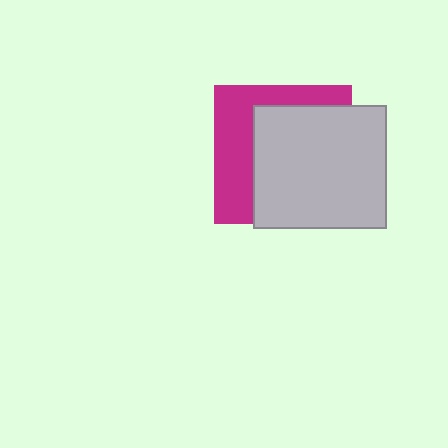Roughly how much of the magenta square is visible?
A small part of it is visible (roughly 39%).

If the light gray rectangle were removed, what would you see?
You would see the complete magenta square.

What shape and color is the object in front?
The object in front is a light gray rectangle.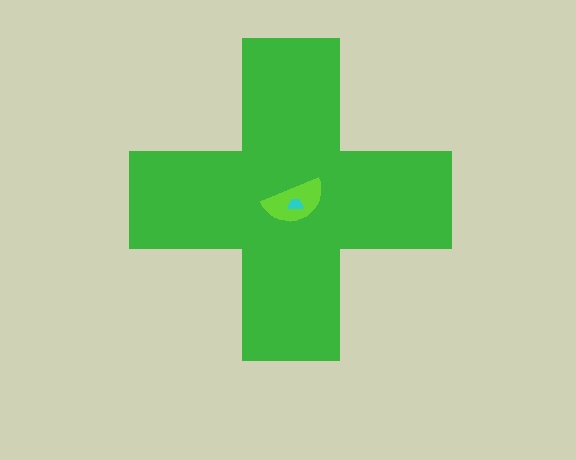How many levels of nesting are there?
3.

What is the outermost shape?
The green cross.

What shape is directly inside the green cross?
The lime semicircle.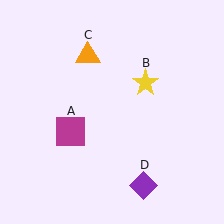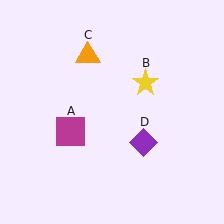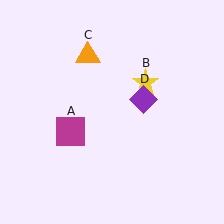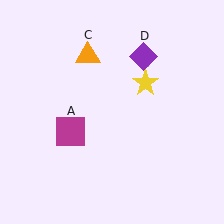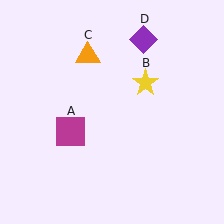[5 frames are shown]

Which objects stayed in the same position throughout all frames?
Magenta square (object A) and yellow star (object B) and orange triangle (object C) remained stationary.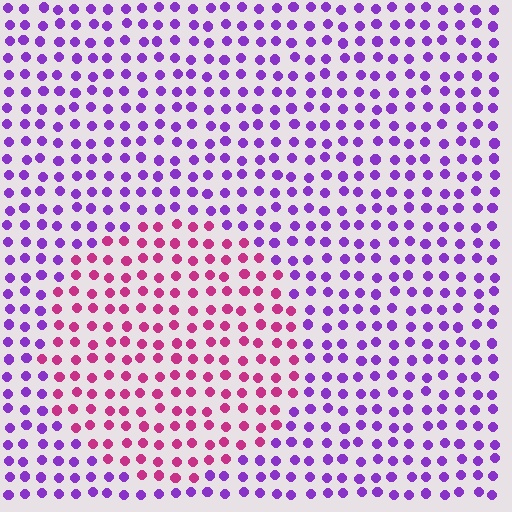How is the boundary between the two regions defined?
The boundary is defined purely by a slight shift in hue (about 51 degrees). Spacing, size, and orientation are identical on both sides.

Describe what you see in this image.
The image is filled with small purple elements in a uniform arrangement. A circle-shaped region is visible where the elements are tinted to a slightly different hue, forming a subtle color boundary.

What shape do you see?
I see a circle.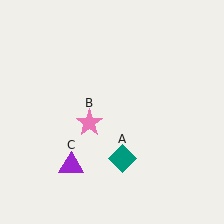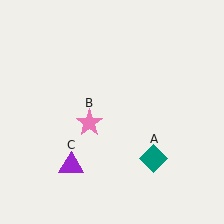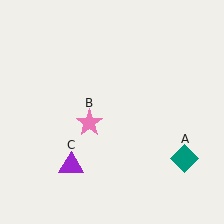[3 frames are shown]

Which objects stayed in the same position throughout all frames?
Pink star (object B) and purple triangle (object C) remained stationary.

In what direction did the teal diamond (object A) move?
The teal diamond (object A) moved right.